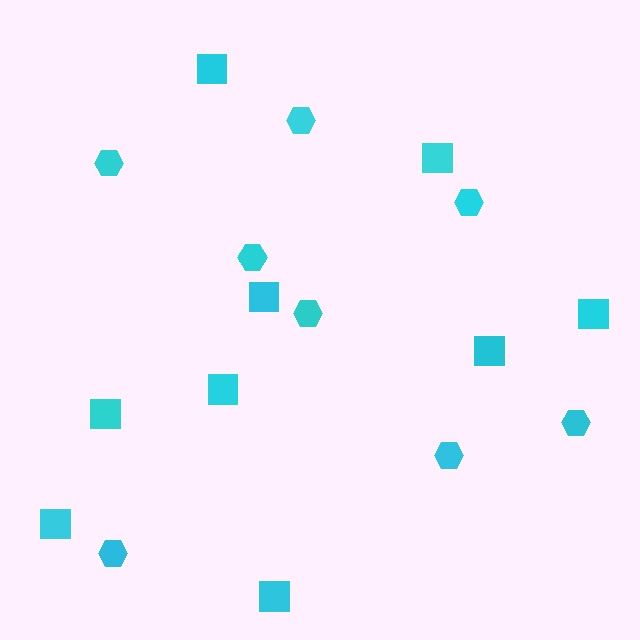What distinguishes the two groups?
There are 2 groups: one group of squares (9) and one group of hexagons (8).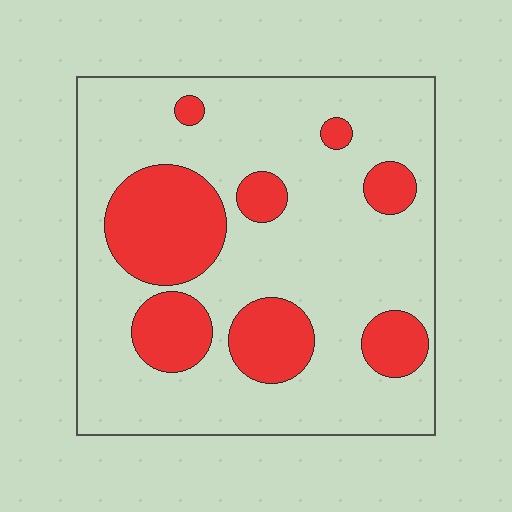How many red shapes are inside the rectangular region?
8.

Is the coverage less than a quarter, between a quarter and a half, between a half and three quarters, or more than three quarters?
Between a quarter and a half.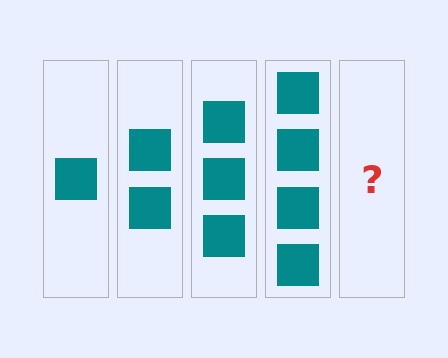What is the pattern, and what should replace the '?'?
The pattern is that each step adds one more square. The '?' should be 5 squares.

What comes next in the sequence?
The next element should be 5 squares.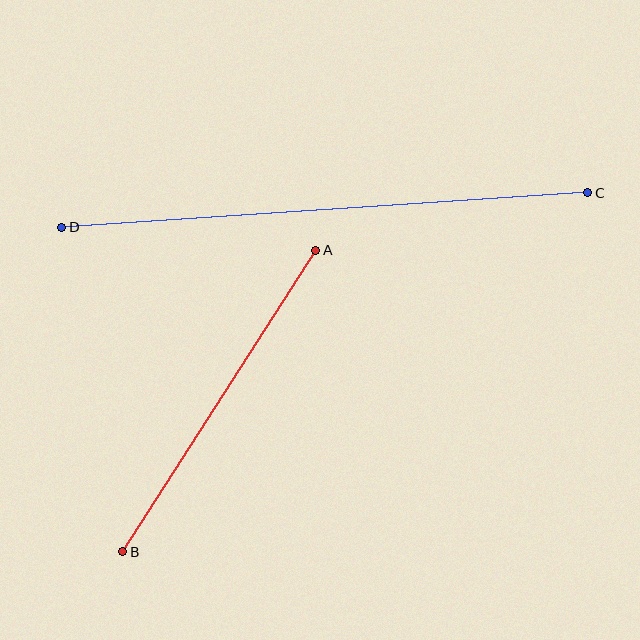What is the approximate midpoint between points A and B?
The midpoint is at approximately (219, 401) pixels.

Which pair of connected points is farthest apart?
Points C and D are farthest apart.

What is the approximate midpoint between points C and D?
The midpoint is at approximately (325, 210) pixels.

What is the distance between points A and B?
The distance is approximately 358 pixels.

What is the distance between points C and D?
The distance is approximately 527 pixels.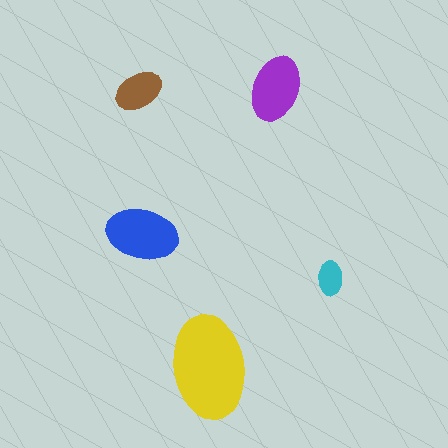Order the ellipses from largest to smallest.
the yellow one, the blue one, the purple one, the brown one, the cyan one.